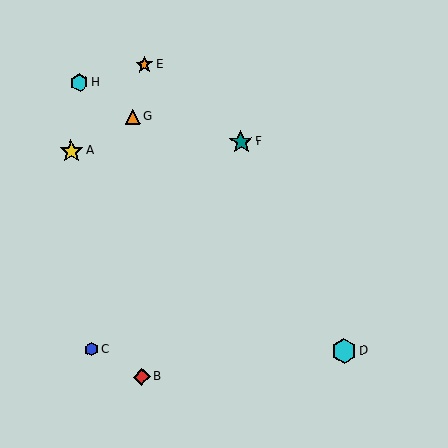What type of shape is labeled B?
Shape B is a red diamond.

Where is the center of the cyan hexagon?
The center of the cyan hexagon is at (344, 351).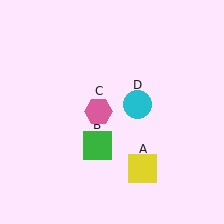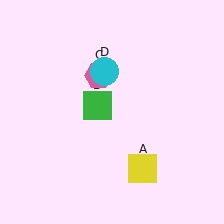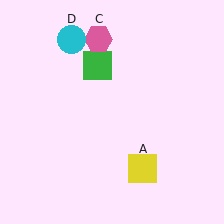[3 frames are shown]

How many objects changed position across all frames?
3 objects changed position: green square (object B), pink hexagon (object C), cyan circle (object D).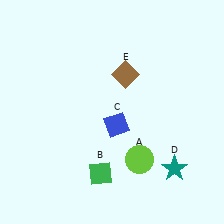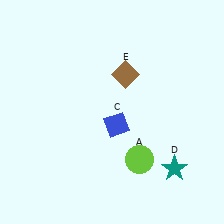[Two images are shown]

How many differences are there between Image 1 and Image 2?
There is 1 difference between the two images.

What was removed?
The green diamond (B) was removed in Image 2.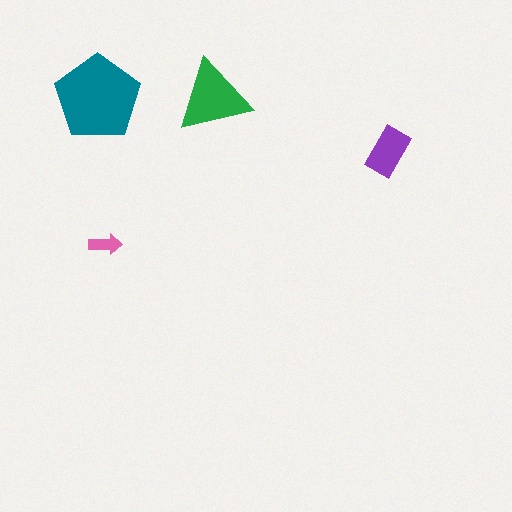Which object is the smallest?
The pink arrow.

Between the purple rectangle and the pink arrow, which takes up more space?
The purple rectangle.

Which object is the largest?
The teal pentagon.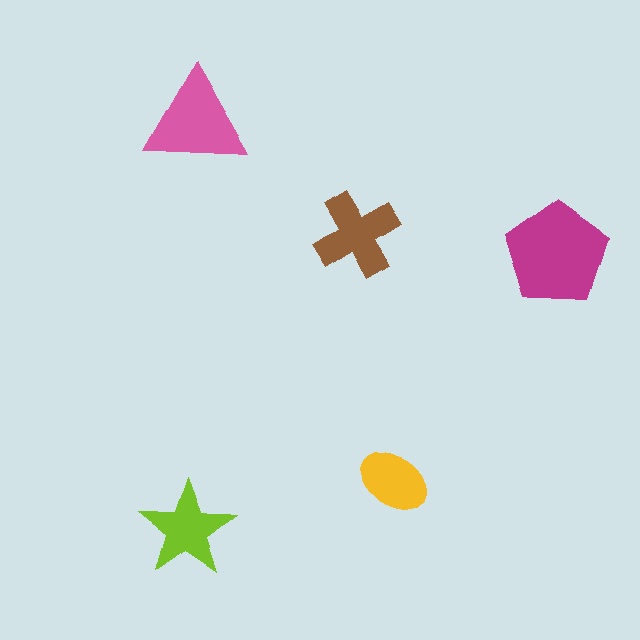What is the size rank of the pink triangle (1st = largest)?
2nd.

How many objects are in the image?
There are 5 objects in the image.